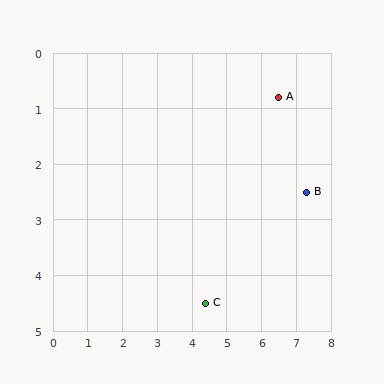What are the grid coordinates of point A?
Point A is at approximately (6.5, 0.8).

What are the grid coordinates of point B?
Point B is at approximately (7.3, 2.5).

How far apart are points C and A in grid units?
Points C and A are about 4.3 grid units apart.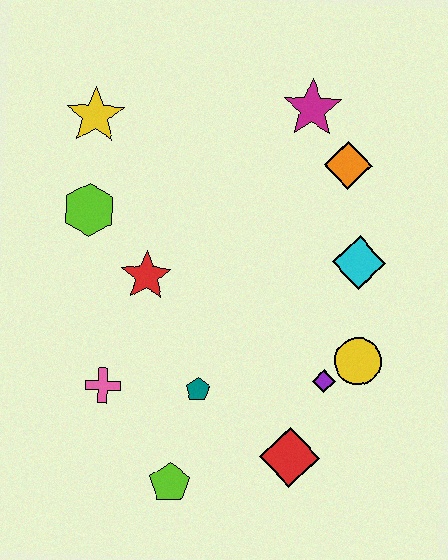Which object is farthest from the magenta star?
The lime pentagon is farthest from the magenta star.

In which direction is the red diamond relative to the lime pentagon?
The red diamond is to the right of the lime pentagon.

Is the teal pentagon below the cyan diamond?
Yes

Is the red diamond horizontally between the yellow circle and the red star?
Yes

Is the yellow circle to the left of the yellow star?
No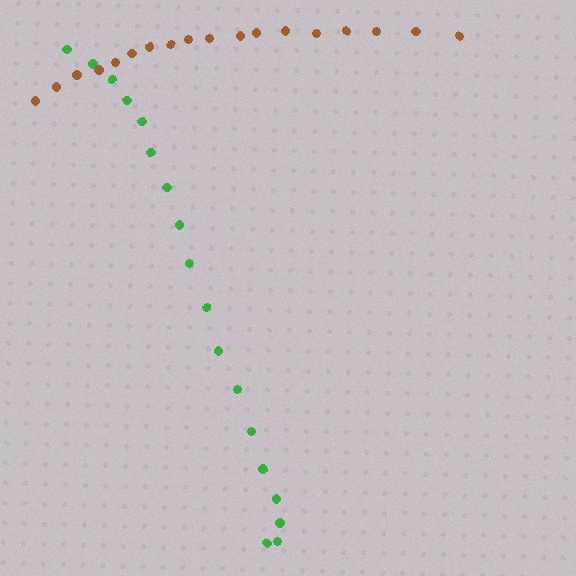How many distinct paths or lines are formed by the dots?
There are 2 distinct paths.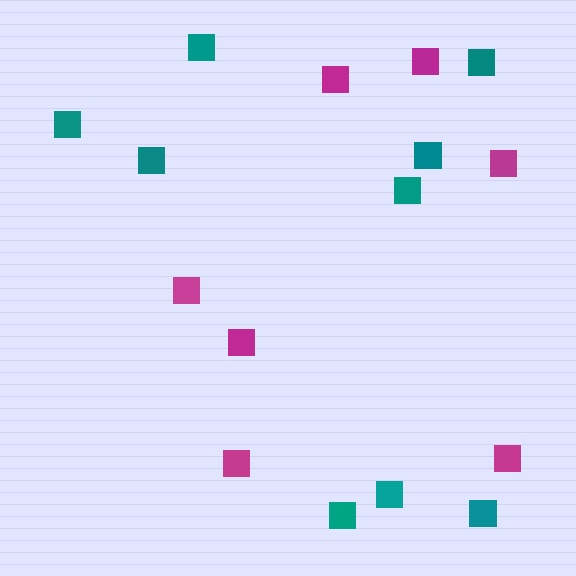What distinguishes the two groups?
There are 2 groups: one group of teal squares (9) and one group of magenta squares (7).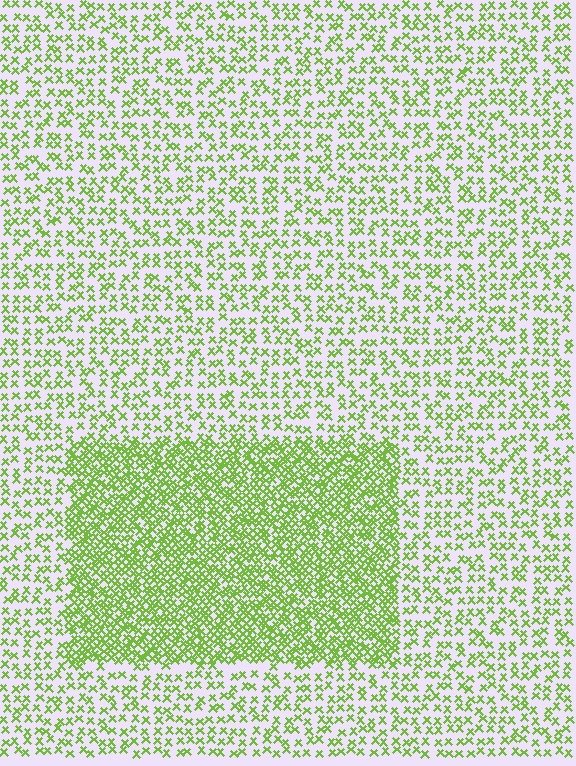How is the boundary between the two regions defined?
The boundary is defined by a change in element density (approximately 2.3x ratio). All elements are the same color, size, and shape.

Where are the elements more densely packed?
The elements are more densely packed inside the rectangle boundary.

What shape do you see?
I see a rectangle.